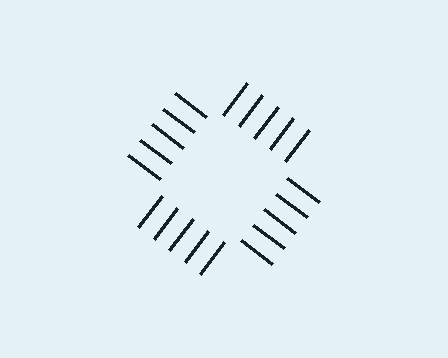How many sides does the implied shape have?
4 sides — the line-ends trace a square.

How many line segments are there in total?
20 — 5 along each of the 4 edges.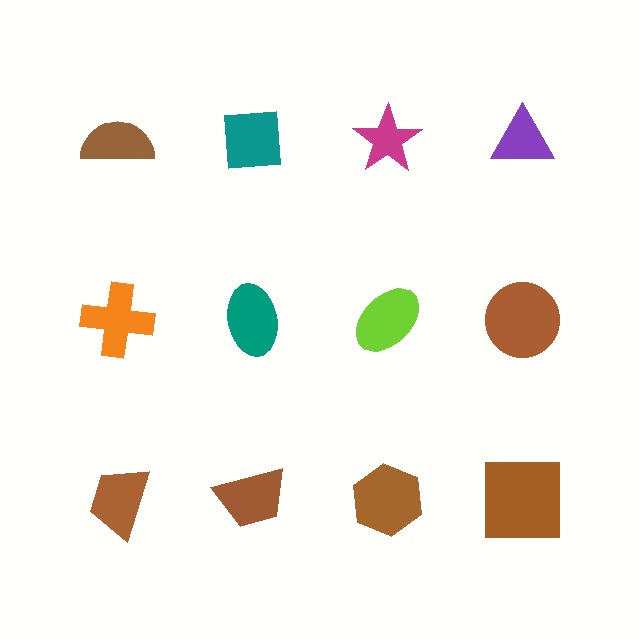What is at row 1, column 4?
A purple triangle.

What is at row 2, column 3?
A lime ellipse.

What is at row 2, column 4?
A brown circle.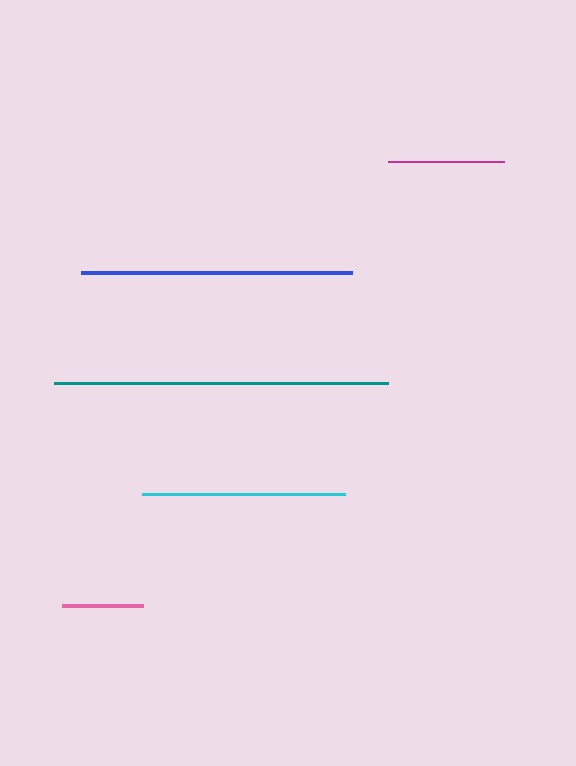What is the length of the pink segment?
The pink segment is approximately 80 pixels long.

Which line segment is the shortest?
The pink line is the shortest at approximately 80 pixels.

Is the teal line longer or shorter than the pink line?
The teal line is longer than the pink line.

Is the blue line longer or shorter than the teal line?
The teal line is longer than the blue line.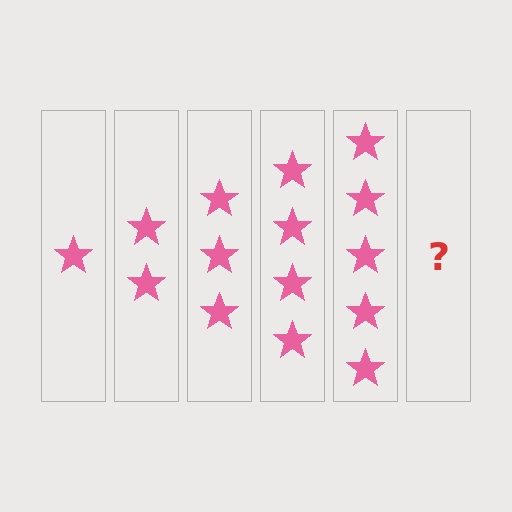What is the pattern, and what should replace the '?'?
The pattern is that each step adds one more star. The '?' should be 6 stars.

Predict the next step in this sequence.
The next step is 6 stars.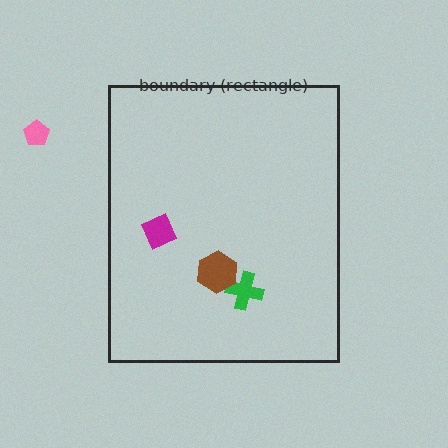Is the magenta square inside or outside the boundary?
Inside.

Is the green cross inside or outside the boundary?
Inside.